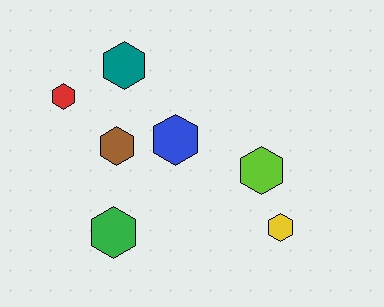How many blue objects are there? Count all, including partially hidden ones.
There is 1 blue object.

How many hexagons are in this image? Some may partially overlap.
There are 7 hexagons.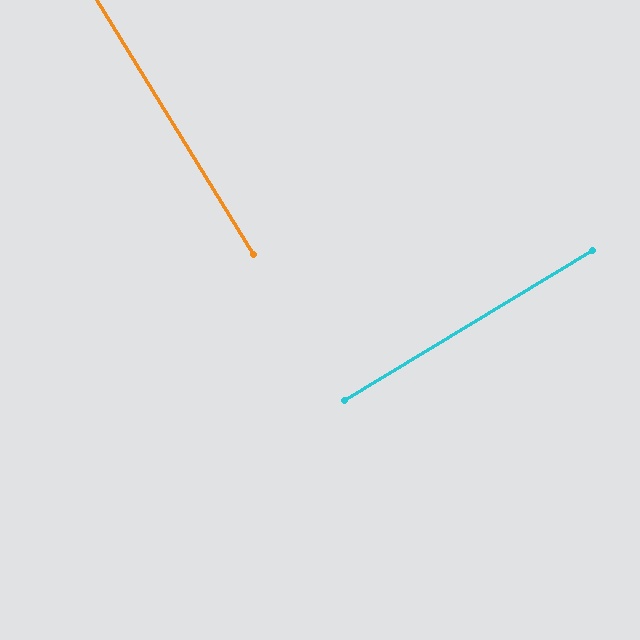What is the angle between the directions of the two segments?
Approximately 90 degrees.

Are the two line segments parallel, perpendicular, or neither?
Perpendicular — they meet at approximately 90°.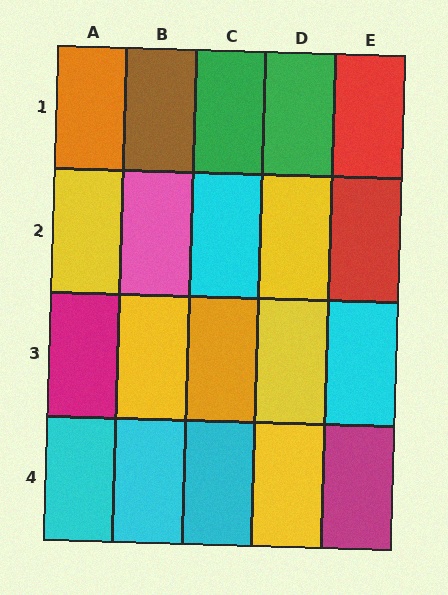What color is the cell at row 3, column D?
Yellow.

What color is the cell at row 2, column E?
Red.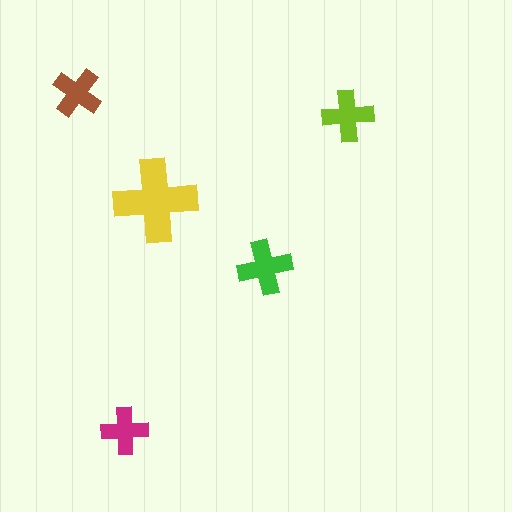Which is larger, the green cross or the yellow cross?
The yellow one.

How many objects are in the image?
There are 5 objects in the image.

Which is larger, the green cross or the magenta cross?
The green one.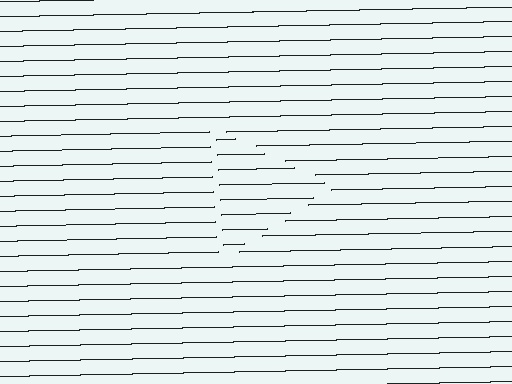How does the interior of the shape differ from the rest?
The interior of the shape contains the same grating, shifted by half a period — the contour is defined by the phase discontinuity where line-ends from the inner and outer gratings abut.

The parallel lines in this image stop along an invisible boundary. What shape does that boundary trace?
An illusory triangle. The interior of the shape contains the same grating, shifted by half a period — the contour is defined by the phase discontinuity where line-ends from the inner and outer gratings abut.